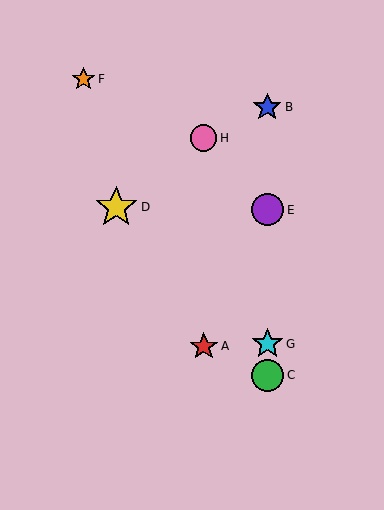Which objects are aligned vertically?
Objects B, C, E, G are aligned vertically.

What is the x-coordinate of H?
Object H is at x≈203.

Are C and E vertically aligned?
Yes, both are at x≈267.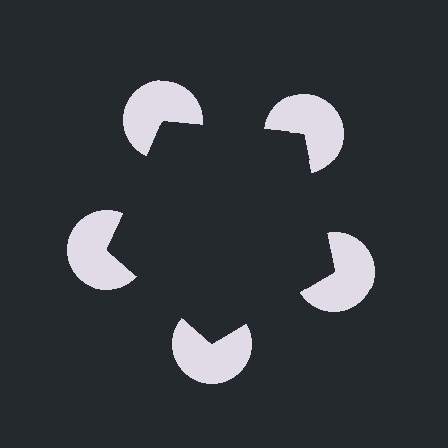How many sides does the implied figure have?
5 sides.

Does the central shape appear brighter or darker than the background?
It typically appears slightly darker than the background, even though no actual brightness change is drawn.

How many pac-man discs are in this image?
There are 5 — one at each vertex of the illusory pentagon.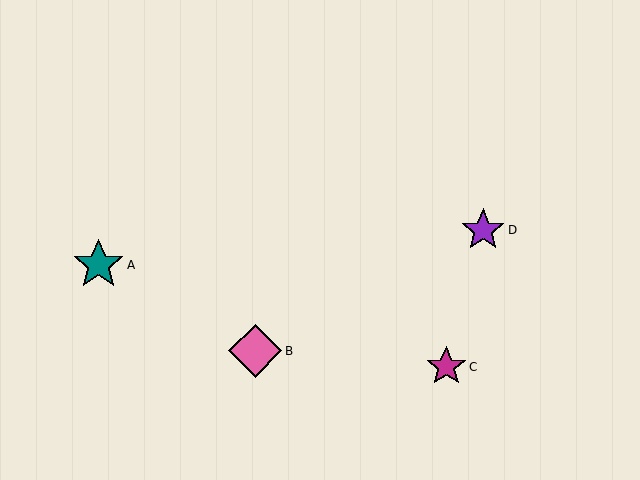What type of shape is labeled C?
Shape C is a magenta star.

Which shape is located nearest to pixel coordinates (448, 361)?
The magenta star (labeled C) at (446, 367) is nearest to that location.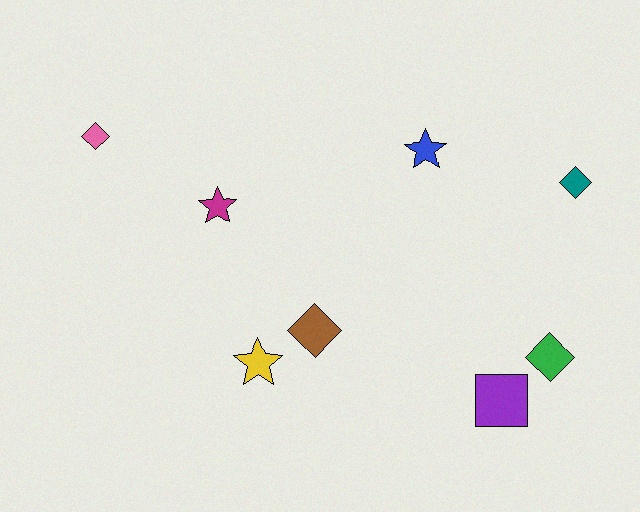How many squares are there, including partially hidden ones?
There is 1 square.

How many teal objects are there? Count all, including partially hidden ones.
There is 1 teal object.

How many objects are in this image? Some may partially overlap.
There are 8 objects.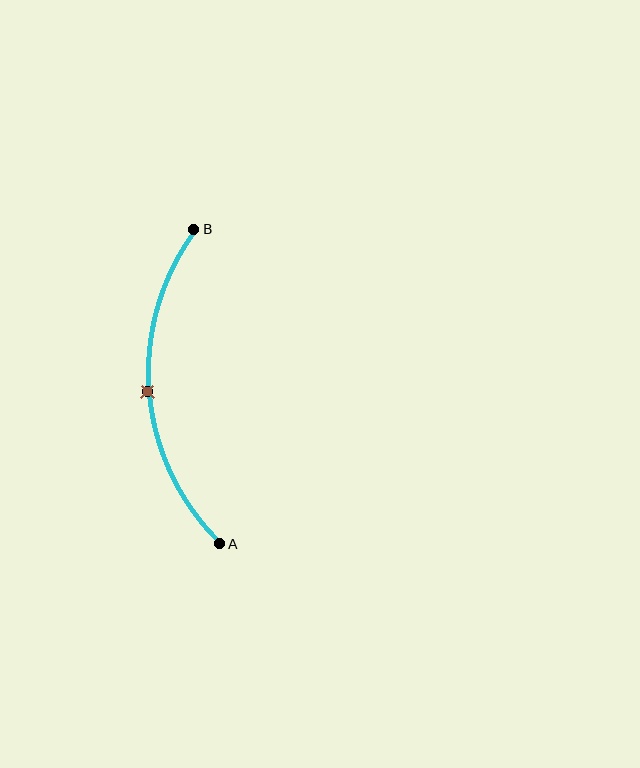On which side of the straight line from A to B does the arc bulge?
The arc bulges to the left of the straight line connecting A and B.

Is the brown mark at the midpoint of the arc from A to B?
Yes. The brown mark lies on the arc at equal arc-length from both A and B — it is the arc midpoint.